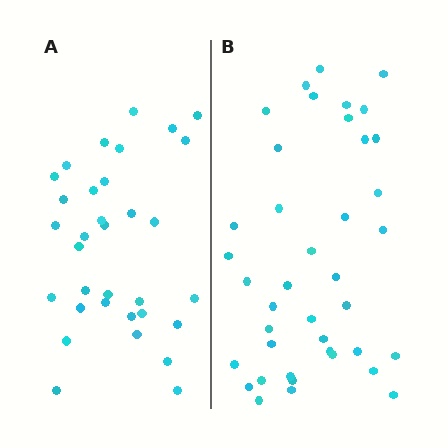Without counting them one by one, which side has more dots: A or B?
Region B (the right region) has more dots.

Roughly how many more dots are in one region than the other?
Region B has roughly 8 or so more dots than region A.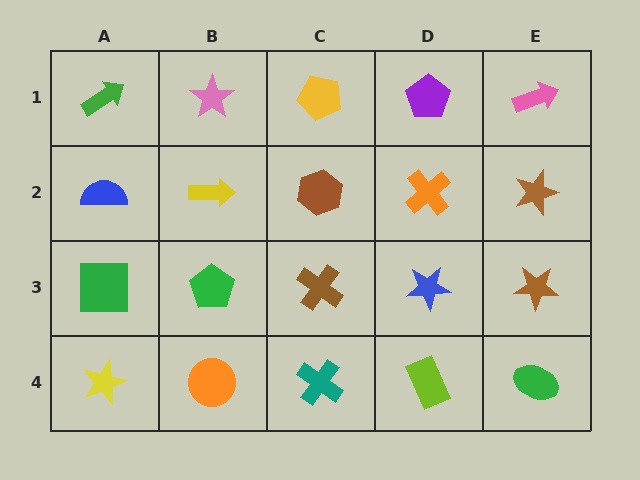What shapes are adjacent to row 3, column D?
An orange cross (row 2, column D), a lime rectangle (row 4, column D), a brown cross (row 3, column C), a brown star (row 3, column E).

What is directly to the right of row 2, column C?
An orange cross.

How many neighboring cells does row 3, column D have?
4.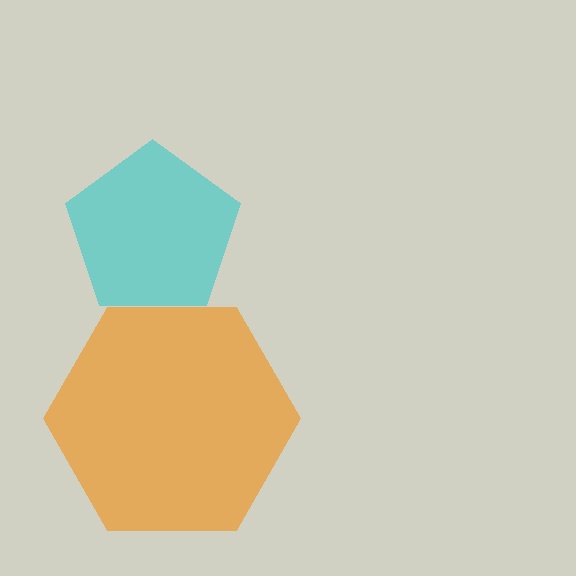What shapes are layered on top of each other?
The layered shapes are: a cyan pentagon, an orange hexagon.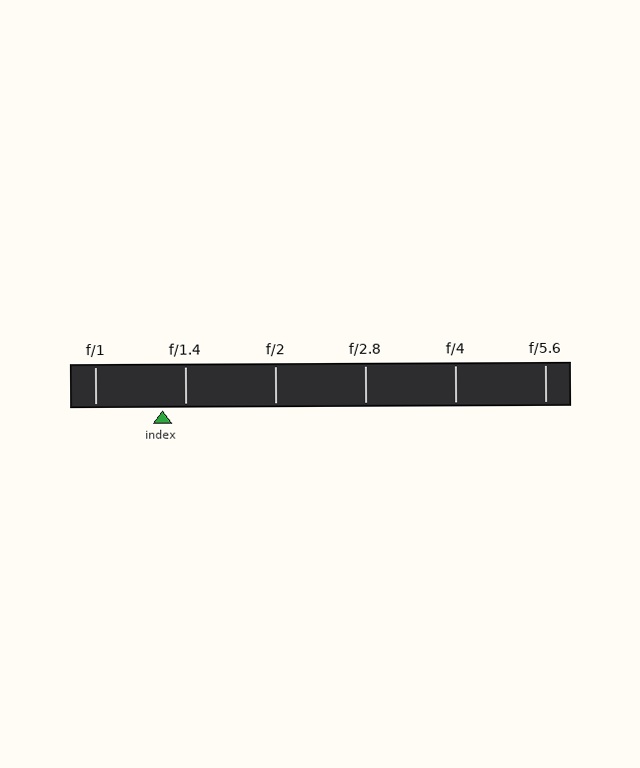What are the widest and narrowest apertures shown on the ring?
The widest aperture shown is f/1 and the narrowest is f/5.6.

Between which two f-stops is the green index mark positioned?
The index mark is between f/1 and f/1.4.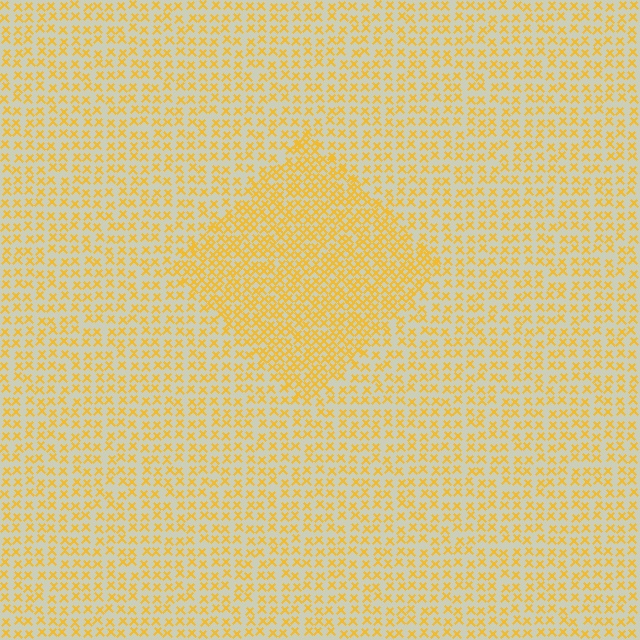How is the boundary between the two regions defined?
The boundary is defined by a change in element density (approximately 1.8x ratio). All elements are the same color, size, and shape.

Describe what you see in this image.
The image contains small yellow elements arranged at two different densities. A diamond-shaped region is visible where the elements are more densely packed than the surrounding area.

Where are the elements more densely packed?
The elements are more densely packed inside the diamond boundary.